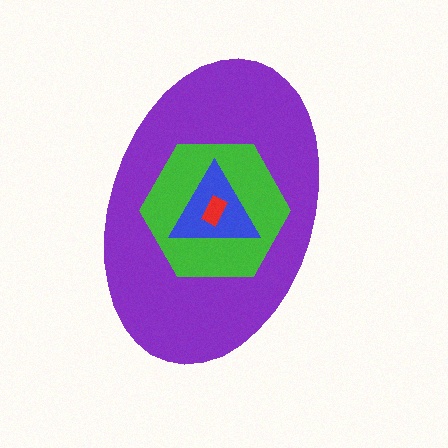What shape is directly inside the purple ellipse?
The green hexagon.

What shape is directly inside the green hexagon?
The blue triangle.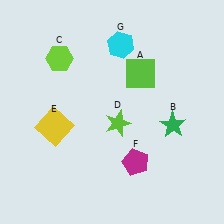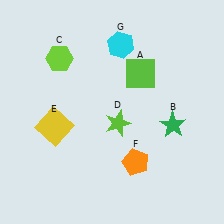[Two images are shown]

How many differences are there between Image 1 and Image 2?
There is 1 difference between the two images.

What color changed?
The pentagon (F) changed from magenta in Image 1 to orange in Image 2.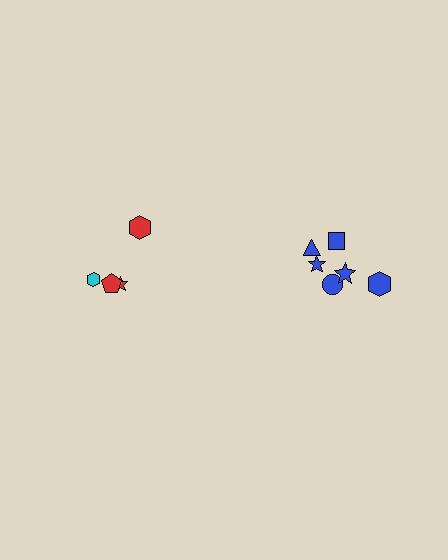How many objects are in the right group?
There are 6 objects.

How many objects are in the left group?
There are 4 objects.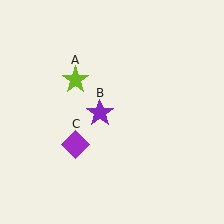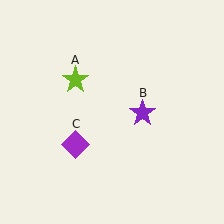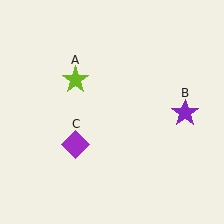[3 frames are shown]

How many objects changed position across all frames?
1 object changed position: purple star (object B).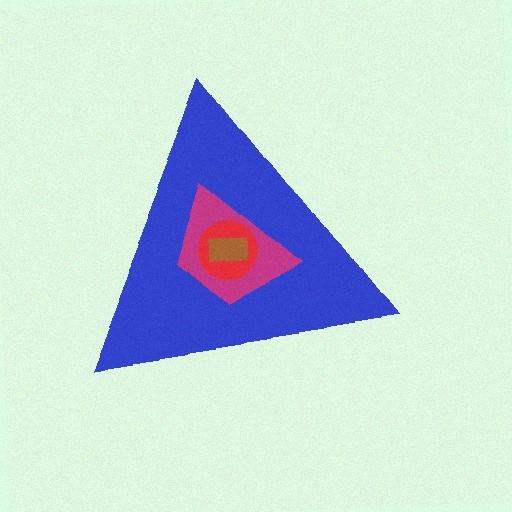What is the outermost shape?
The blue triangle.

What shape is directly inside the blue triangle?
The magenta trapezoid.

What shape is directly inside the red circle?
The brown rectangle.